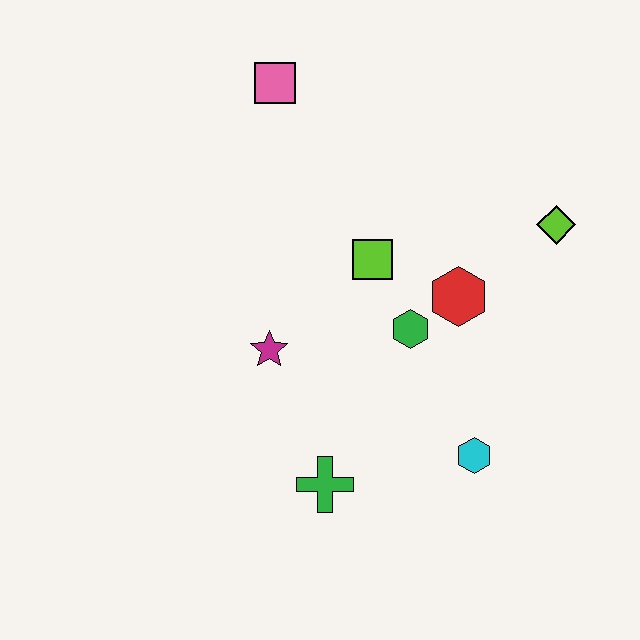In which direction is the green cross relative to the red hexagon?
The green cross is below the red hexagon.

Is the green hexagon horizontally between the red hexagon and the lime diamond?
No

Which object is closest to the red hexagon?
The green hexagon is closest to the red hexagon.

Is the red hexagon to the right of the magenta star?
Yes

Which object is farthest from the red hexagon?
The pink square is farthest from the red hexagon.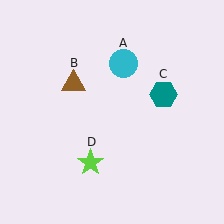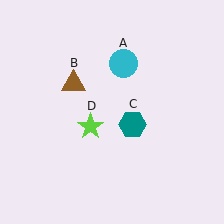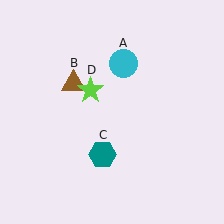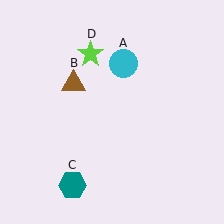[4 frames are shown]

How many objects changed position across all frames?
2 objects changed position: teal hexagon (object C), lime star (object D).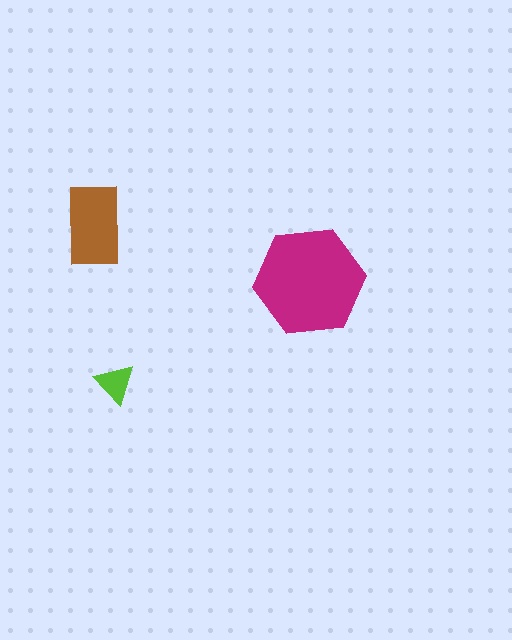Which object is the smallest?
The lime triangle.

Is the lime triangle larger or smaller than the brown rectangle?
Smaller.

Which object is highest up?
The brown rectangle is topmost.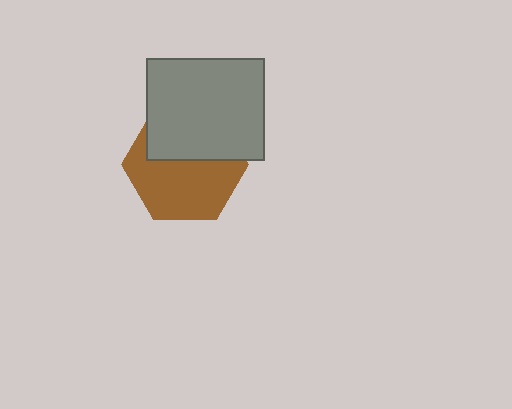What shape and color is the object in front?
The object in front is a gray rectangle.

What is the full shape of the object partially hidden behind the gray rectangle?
The partially hidden object is a brown hexagon.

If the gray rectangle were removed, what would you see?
You would see the complete brown hexagon.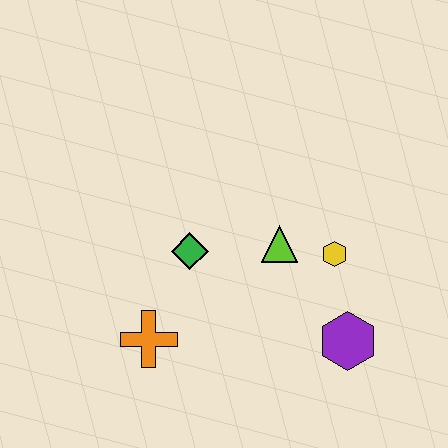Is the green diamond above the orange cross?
Yes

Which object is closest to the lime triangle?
The yellow hexagon is closest to the lime triangle.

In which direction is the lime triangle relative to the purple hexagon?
The lime triangle is above the purple hexagon.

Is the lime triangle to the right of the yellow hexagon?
No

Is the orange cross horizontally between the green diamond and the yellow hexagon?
No